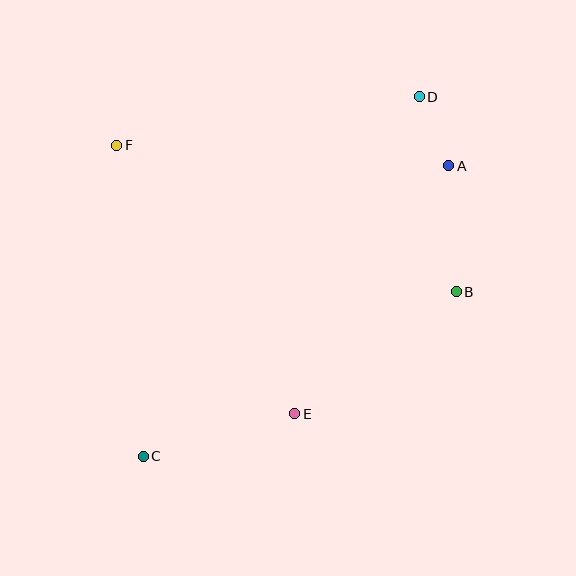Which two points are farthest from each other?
Points C and D are farthest from each other.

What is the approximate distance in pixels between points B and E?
The distance between B and E is approximately 203 pixels.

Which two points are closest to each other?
Points A and D are closest to each other.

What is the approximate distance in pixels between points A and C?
The distance between A and C is approximately 422 pixels.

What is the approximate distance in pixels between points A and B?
The distance between A and B is approximately 126 pixels.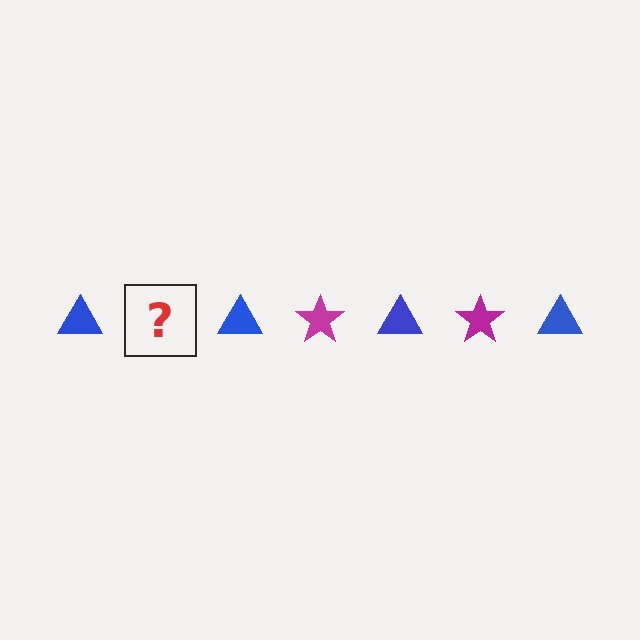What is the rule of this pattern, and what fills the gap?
The rule is that the pattern alternates between blue triangle and magenta star. The gap should be filled with a magenta star.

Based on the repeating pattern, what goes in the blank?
The blank should be a magenta star.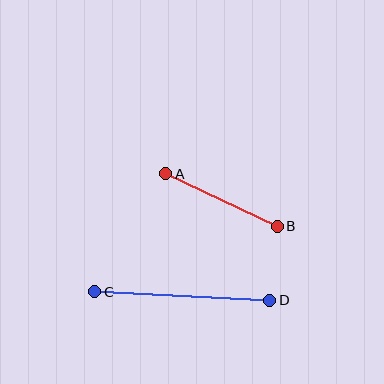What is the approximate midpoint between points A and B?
The midpoint is at approximately (222, 200) pixels.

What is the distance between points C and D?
The distance is approximately 175 pixels.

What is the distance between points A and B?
The distance is approximately 123 pixels.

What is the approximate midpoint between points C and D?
The midpoint is at approximately (182, 296) pixels.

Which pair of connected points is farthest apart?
Points C and D are farthest apart.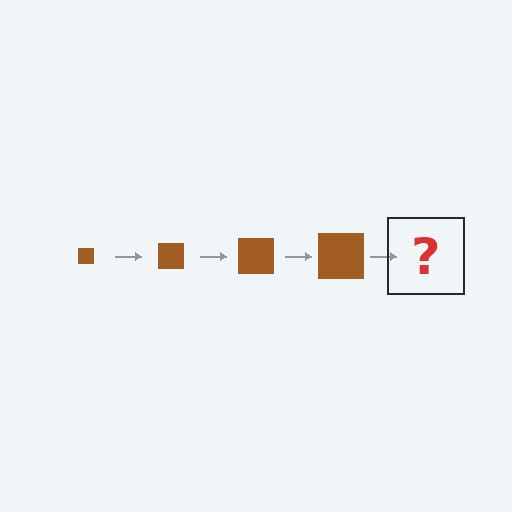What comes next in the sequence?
The next element should be a brown square, larger than the previous one.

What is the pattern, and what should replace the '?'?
The pattern is that the square gets progressively larger each step. The '?' should be a brown square, larger than the previous one.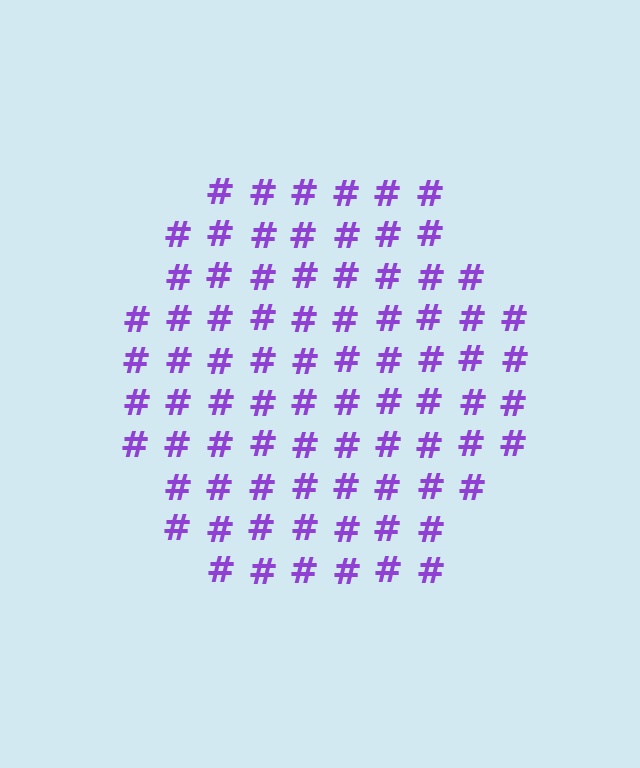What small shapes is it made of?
It is made of small hash symbols.